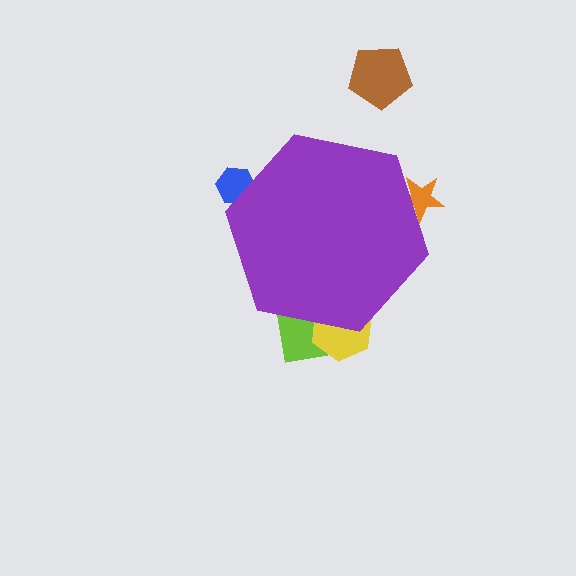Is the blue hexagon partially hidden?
Yes, the blue hexagon is partially hidden behind the purple hexagon.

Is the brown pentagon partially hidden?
No, the brown pentagon is fully visible.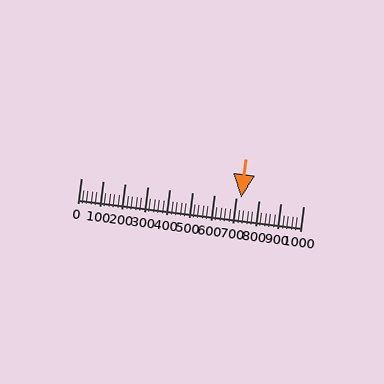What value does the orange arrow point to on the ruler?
The orange arrow points to approximately 720.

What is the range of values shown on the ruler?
The ruler shows values from 0 to 1000.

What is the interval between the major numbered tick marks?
The major tick marks are spaced 100 units apart.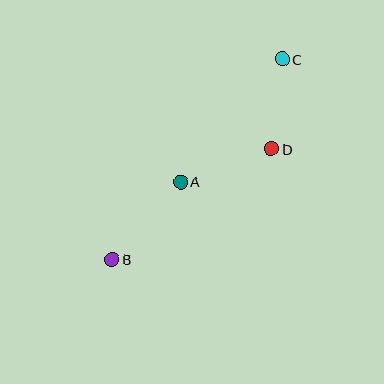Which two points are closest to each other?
Points C and D are closest to each other.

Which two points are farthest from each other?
Points B and C are farthest from each other.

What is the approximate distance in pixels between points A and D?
The distance between A and D is approximately 97 pixels.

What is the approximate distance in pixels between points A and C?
The distance between A and C is approximately 160 pixels.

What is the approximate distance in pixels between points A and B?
The distance between A and B is approximately 104 pixels.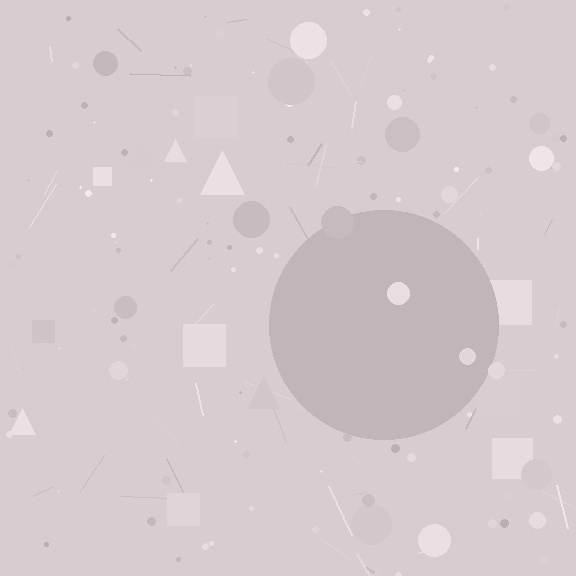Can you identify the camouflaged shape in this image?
The camouflaged shape is a circle.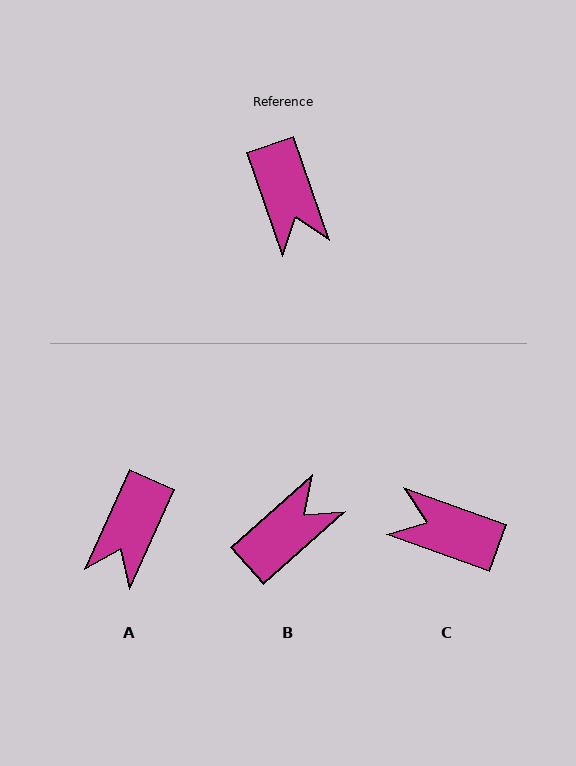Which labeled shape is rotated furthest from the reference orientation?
C, about 129 degrees away.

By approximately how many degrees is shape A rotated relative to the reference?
Approximately 43 degrees clockwise.